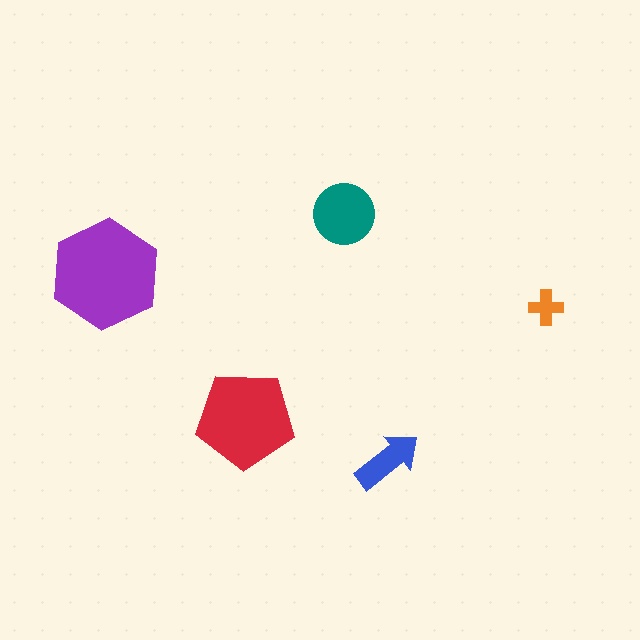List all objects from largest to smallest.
The purple hexagon, the red pentagon, the teal circle, the blue arrow, the orange cross.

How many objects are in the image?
There are 5 objects in the image.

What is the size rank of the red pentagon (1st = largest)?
2nd.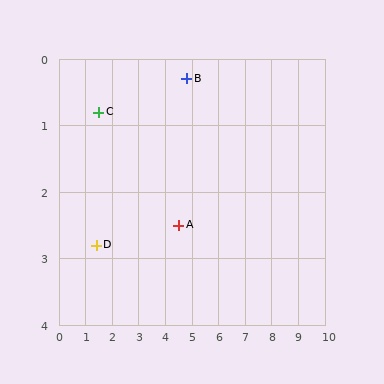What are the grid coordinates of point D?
Point D is at approximately (1.4, 2.8).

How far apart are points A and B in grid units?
Points A and B are about 2.2 grid units apart.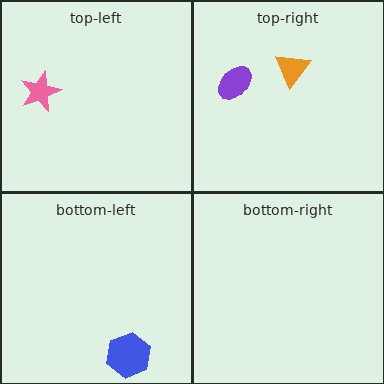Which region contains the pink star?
The top-left region.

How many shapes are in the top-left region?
1.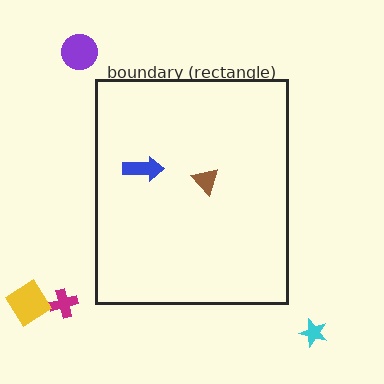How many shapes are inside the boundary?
2 inside, 4 outside.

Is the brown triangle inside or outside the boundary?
Inside.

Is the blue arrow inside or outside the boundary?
Inside.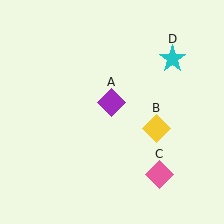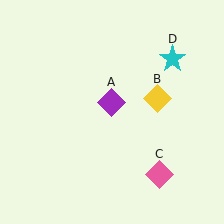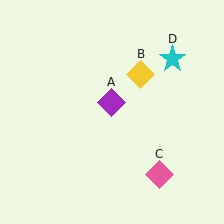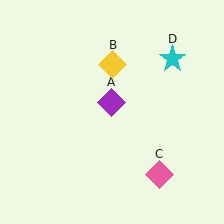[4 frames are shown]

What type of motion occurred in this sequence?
The yellow diamond (object B) rotated counterclockwise around the center of the scene.